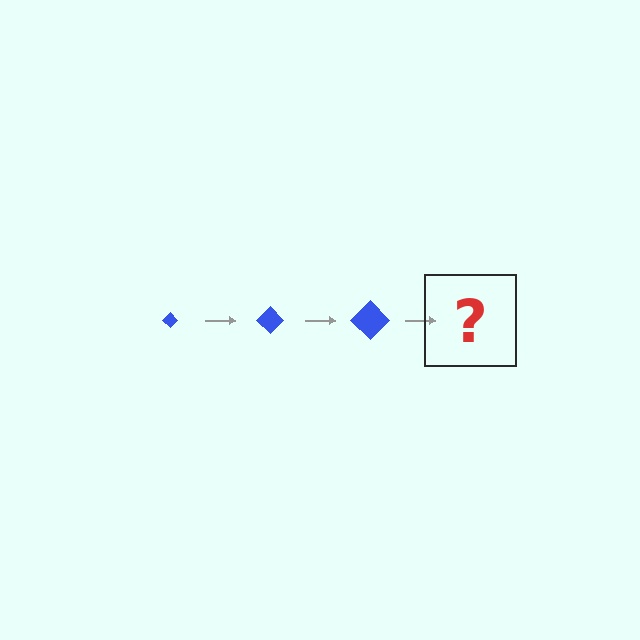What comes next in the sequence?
The next element should be a blue diamond, larger than the previous one.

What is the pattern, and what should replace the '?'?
The pattern is that the diamond gets progressively larger each step. The '?' should be a blue diamond, larger than the previous one.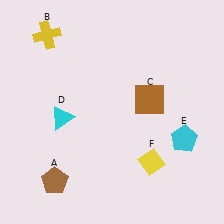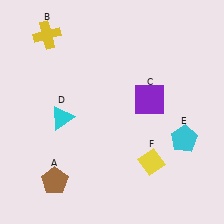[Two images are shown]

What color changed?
The square (C) changed from brown in Image 1 to purple in Image 2.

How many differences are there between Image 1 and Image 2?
There is 1 difference between the two images.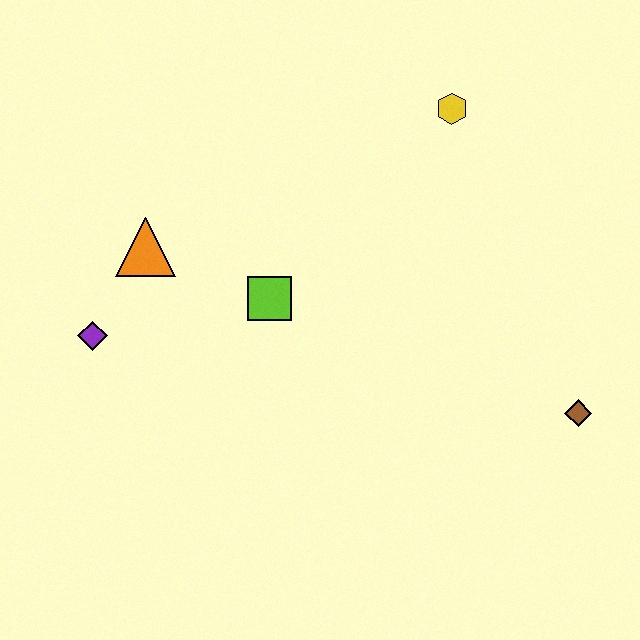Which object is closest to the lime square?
The orange triangle is closest to the lime square.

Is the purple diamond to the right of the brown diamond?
No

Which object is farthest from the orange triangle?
The brown diamond is farthest from the orange triangle.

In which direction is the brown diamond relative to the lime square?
The brown diamond is to the right of the lime square.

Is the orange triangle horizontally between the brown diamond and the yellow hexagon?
No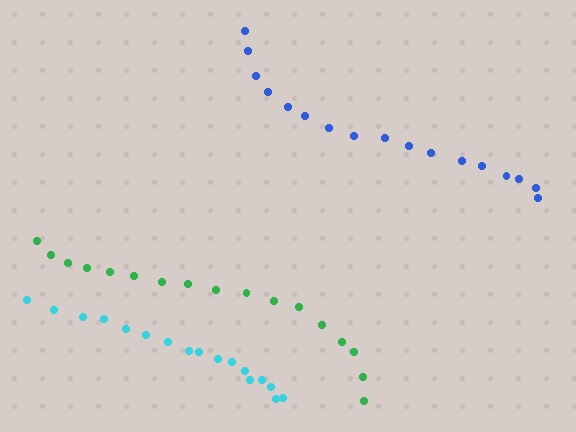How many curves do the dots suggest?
There are 3 distinct paths.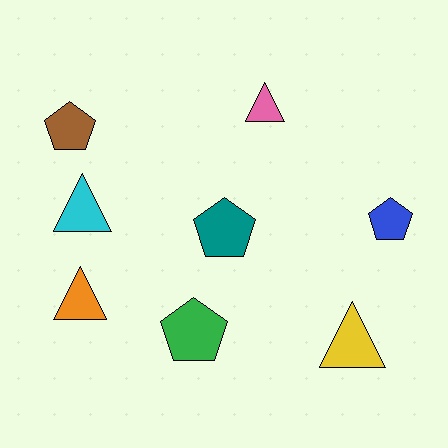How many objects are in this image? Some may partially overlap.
There are 8 objects.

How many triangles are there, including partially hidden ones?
There are 4 triangles.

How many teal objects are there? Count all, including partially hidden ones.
There is 1 teal object.